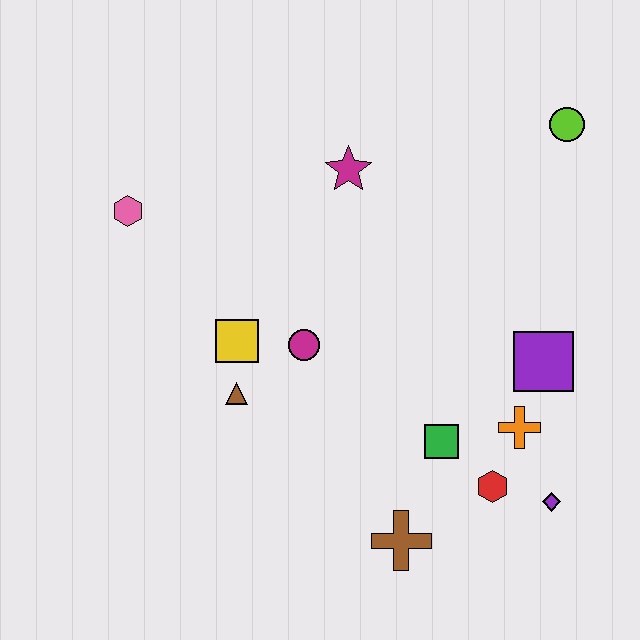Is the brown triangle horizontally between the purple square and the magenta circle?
No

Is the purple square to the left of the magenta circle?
No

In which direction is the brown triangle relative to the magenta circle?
The brown triangle is to the left of the magenta circle.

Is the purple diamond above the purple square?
No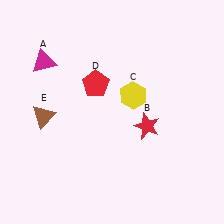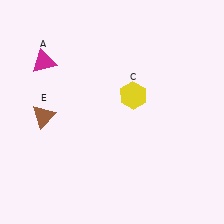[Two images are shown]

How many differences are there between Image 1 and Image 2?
There are 2 differences between the two images.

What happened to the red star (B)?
The red star (B) was removed in Image 2. It was in the bottom-right area of Image 1.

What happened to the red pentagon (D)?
The red pentagon (D) was removed in Image 2. It was in the top-left area of Image 1.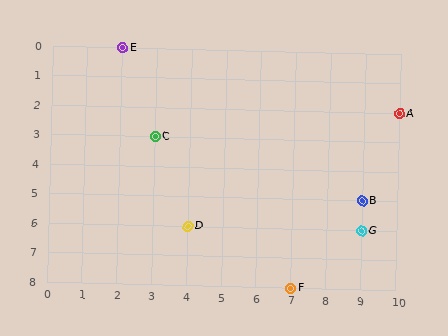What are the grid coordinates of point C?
Point C is at grid coordinates (3, 3).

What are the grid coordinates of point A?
Point A is at grid coordinates (10, 2).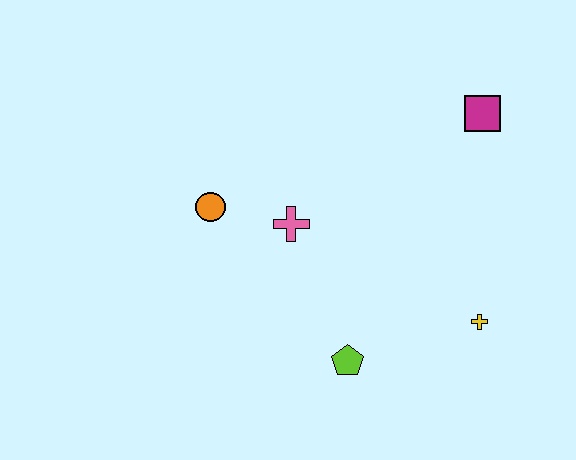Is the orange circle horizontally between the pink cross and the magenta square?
No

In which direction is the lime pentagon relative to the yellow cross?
The lime pentagon is to the left of the yellow cross.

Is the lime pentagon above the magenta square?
No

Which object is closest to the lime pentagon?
The yellow cross is closest to the lime pentagon.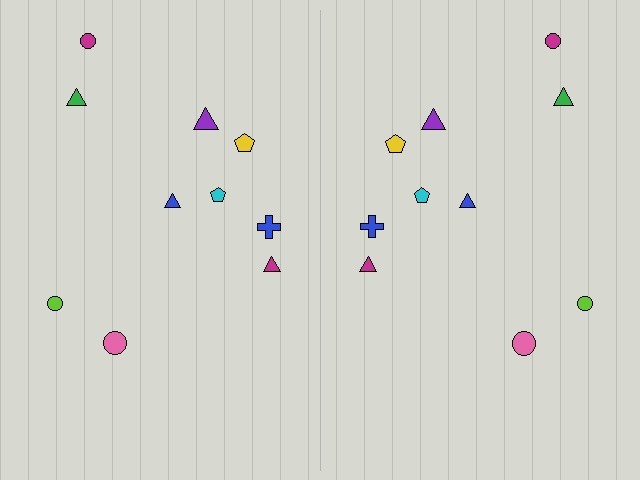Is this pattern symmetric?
Yes, this pattern has bilateral (reflection) symmetry.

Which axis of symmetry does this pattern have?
The pattern has a vertical axis of symmetry running through the center of the image.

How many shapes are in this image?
There are 20 shapes in this image.